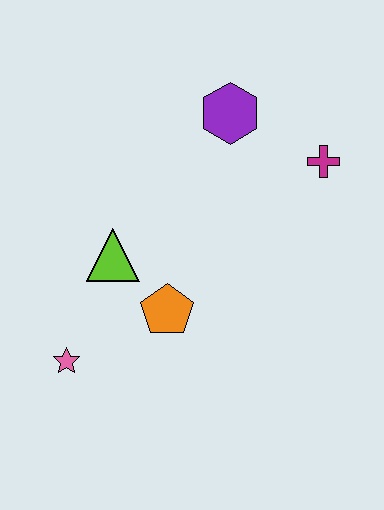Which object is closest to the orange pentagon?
The lime triangle is closest to the orange pentagon.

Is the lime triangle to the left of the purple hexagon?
Yes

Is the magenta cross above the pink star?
Yes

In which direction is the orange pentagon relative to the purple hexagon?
The orange pentagon is below the purple hexagon.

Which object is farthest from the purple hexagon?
The pink star is farthest from the purple hexagon.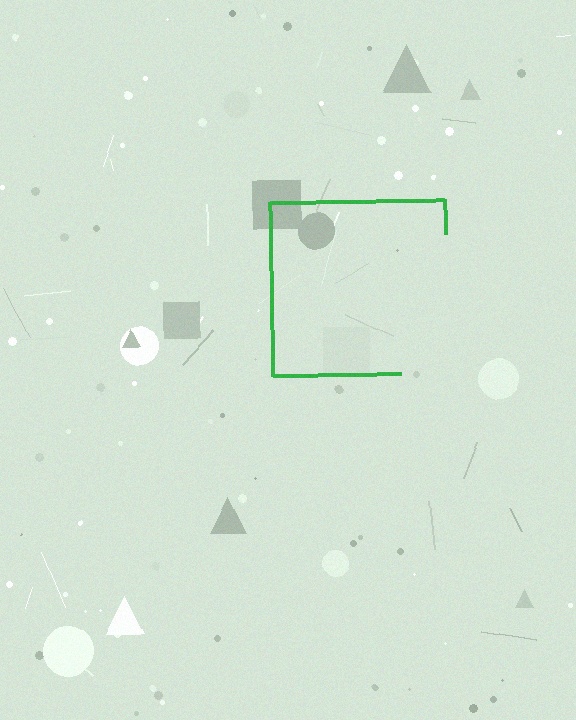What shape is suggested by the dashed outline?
The dashed outline suggests a square.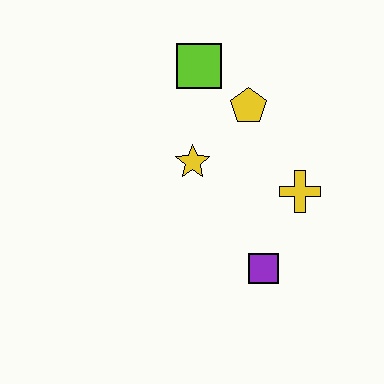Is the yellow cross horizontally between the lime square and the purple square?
No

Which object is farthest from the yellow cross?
The lime square is farthest from the yellow cross.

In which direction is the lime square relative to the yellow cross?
The lime square is above the yellow cross.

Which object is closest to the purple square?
The yellow cross is closest to the purple square.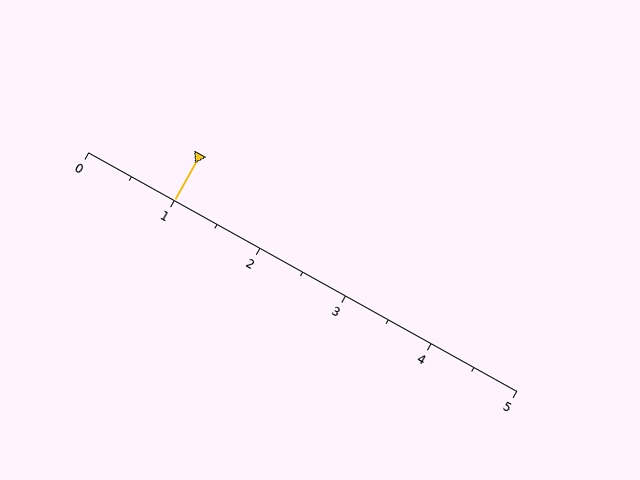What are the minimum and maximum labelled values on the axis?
The axis runs from 0 to 5.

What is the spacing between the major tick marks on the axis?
The major ticks are spaced 1 apart.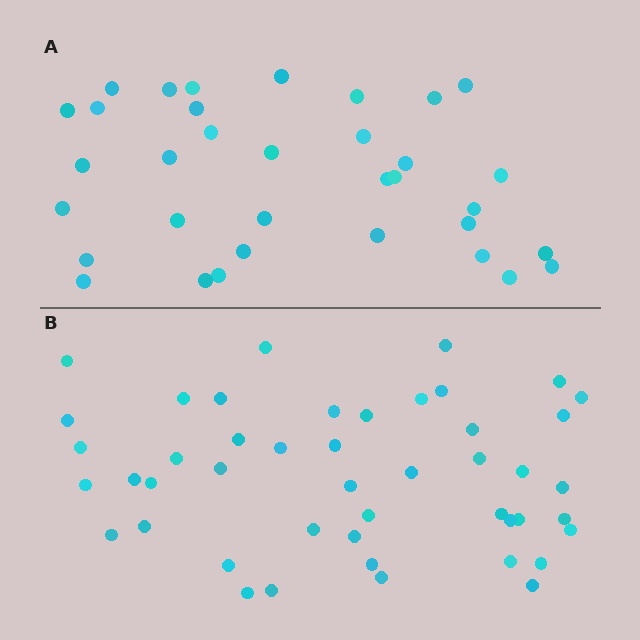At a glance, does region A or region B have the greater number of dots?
Region B (the bottom region) has more dots.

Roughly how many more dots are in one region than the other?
Region B has roughly 12 or so more dots than region A.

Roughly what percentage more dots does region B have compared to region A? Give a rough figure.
About 35% more.